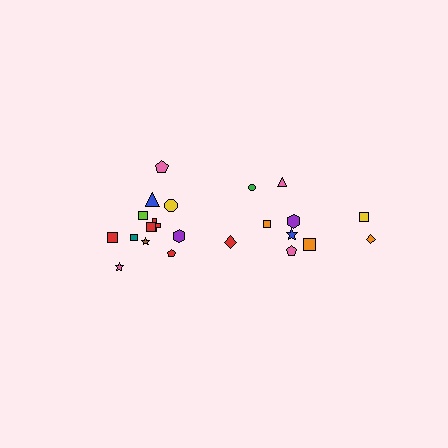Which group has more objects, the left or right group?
The left group.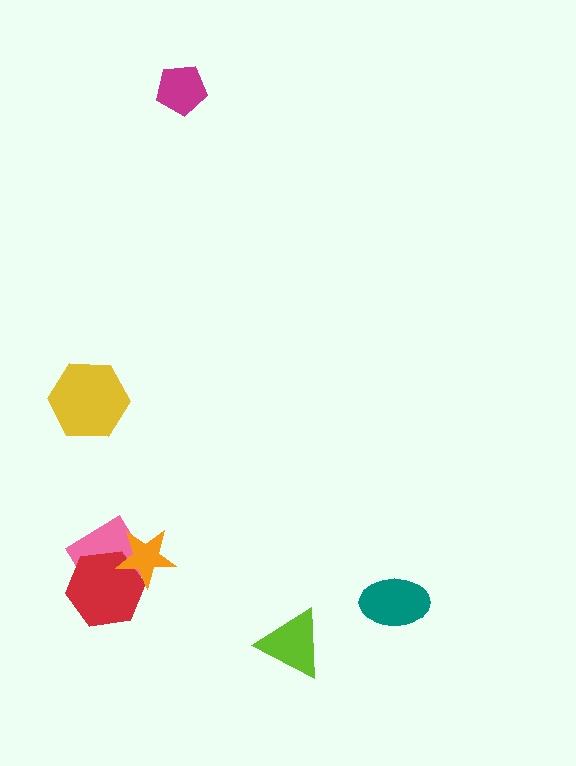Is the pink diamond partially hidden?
Yes, it is partially covered by another shape.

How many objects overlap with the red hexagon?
2 objects overlap with the red hexagon.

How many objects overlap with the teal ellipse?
0 objects overlap with the teal ellipse.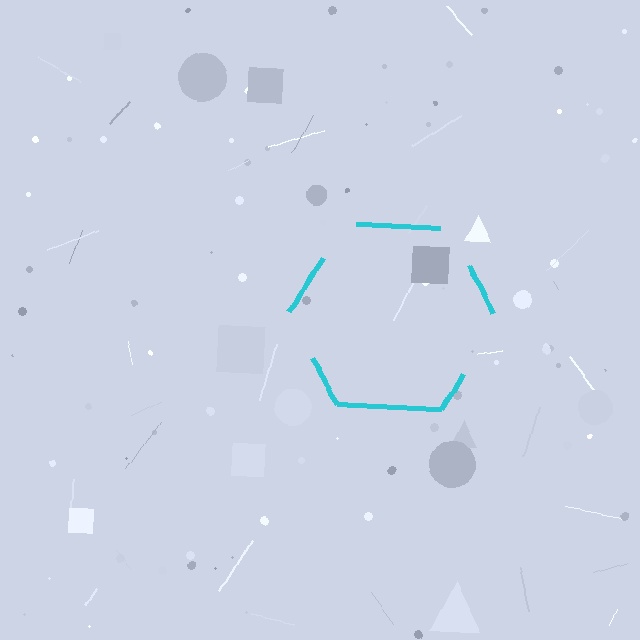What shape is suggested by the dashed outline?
The dashed outline suggests a hexagon.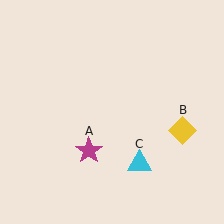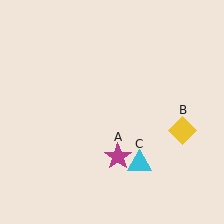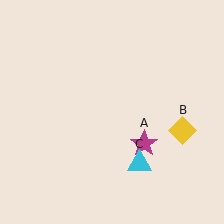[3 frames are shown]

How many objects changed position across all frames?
1 object changed position: magenta star (object A).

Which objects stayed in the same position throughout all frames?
Yellow diamond (object B) and cyan triangle (object C) remained stationary.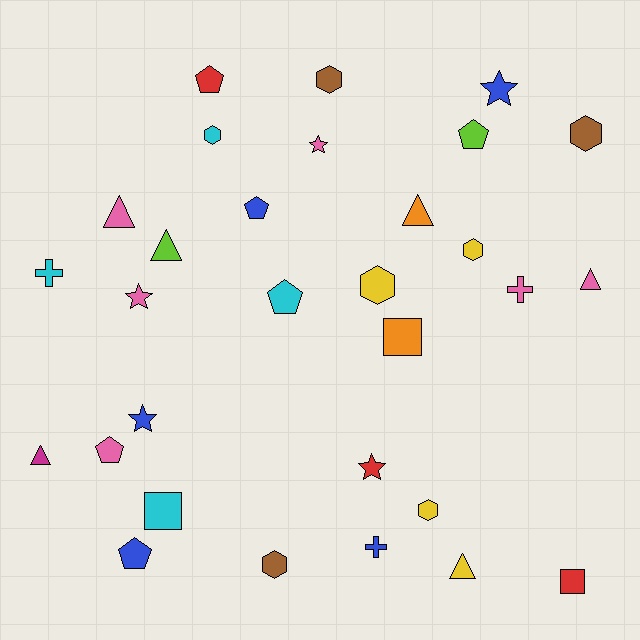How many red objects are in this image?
There are 3 red objects.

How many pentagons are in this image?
There are 6 pentagons.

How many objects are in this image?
There are 30 objects.